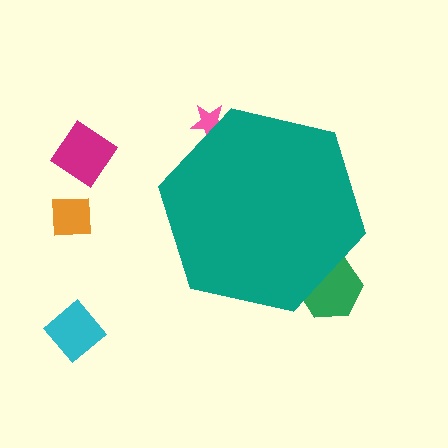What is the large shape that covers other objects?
A teal hexagon.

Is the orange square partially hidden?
No, the orange square is fully visible.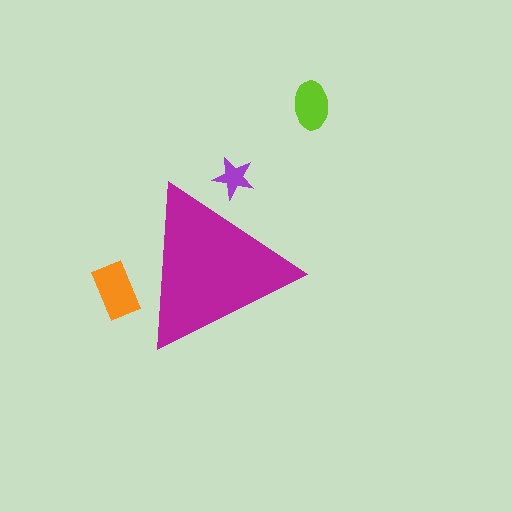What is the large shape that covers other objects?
A magenta triangle.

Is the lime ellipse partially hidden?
No, the lime ellipse is fully visible.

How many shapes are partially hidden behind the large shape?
2 shapes are partially hidden.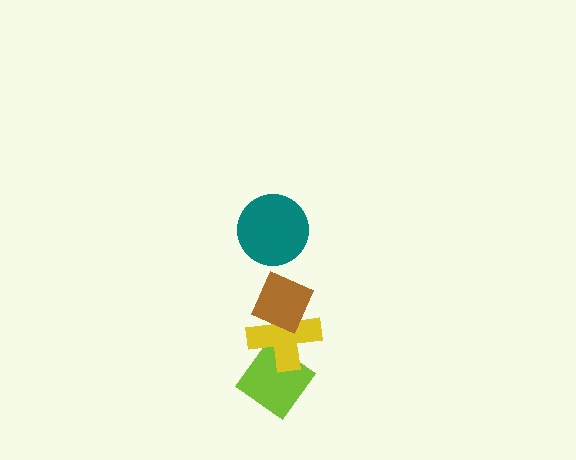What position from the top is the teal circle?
The teal circle is 1st from the top.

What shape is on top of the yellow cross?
The brown diamond is on top of the yellow cross.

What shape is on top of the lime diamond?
The yellow cross is on top of the lime diamond.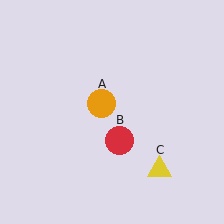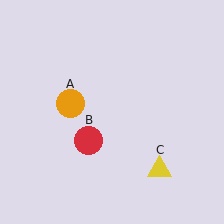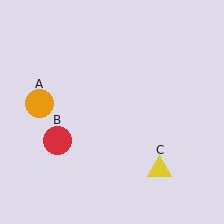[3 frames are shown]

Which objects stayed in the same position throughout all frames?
Yellow triangle (object C) remained stationary.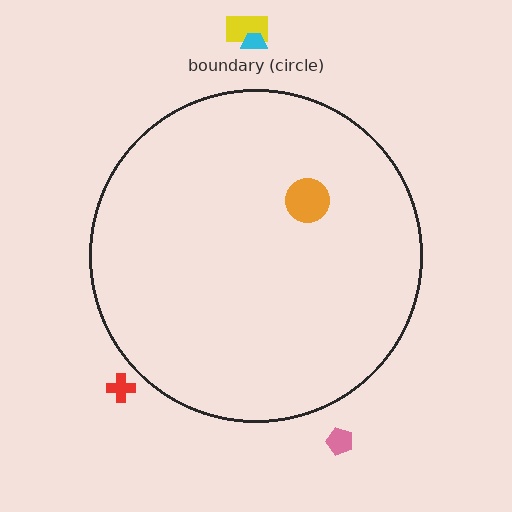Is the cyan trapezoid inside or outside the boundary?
Outside.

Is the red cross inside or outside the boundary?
Outside.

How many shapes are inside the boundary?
1 inside, 4 outside.